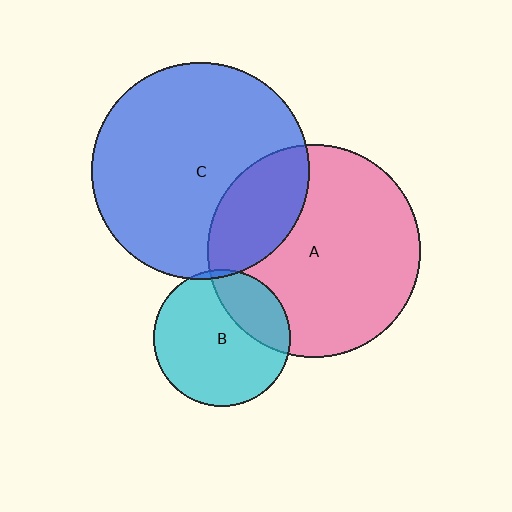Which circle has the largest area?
Circle C (blue).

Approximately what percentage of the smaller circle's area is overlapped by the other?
Approximately 25%.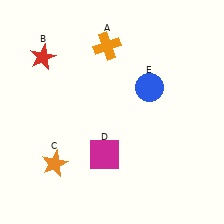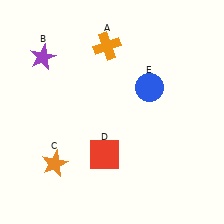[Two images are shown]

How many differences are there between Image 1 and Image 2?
There are 2 differences between the two images.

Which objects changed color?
B changed from red to purple. D changed from magenta to red.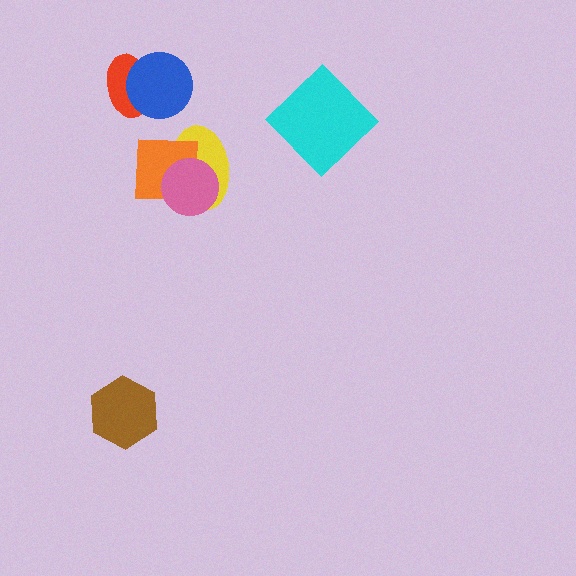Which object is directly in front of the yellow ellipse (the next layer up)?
The orange square is directly in front of the yellow ellipse.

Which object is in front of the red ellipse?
The blue circle is in front of the red ellipse.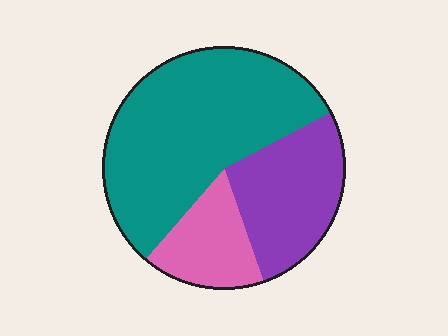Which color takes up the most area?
Teal, at roughly 55%.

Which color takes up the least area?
Pink, at roughly 15%.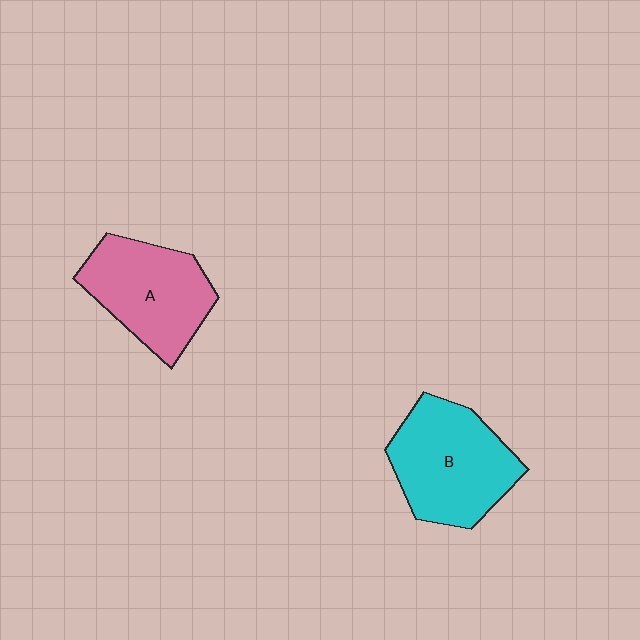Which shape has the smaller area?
Shape A (pink).